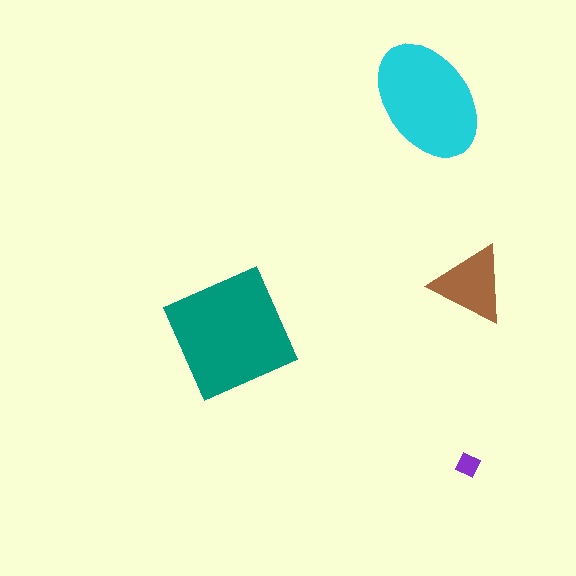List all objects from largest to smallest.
The teal square, the cyan ellipse, the brown triangle, the purple diamond.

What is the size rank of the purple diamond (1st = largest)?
4th.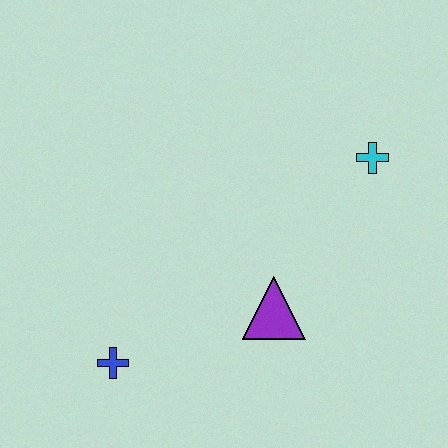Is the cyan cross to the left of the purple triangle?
No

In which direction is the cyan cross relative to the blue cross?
The cyan cross is to the right of the blue cross.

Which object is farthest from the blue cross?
The cyan cross is farthest from the blue cross.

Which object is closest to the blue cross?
The purple triangle is closest to the blue cross.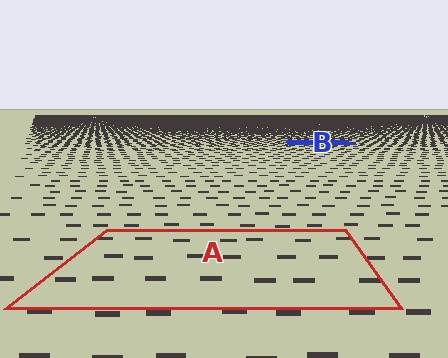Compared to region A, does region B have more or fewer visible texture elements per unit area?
Region B has more texture elements per unit area — they are packed more densely because it is farther away.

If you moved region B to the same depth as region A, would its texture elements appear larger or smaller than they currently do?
They would appear larger. At a closer depth, the same texture elements are projected at a bigger on-screen size.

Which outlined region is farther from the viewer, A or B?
Region B is farther from the viewer — the texture elements inside it appear smaller and more densely packed.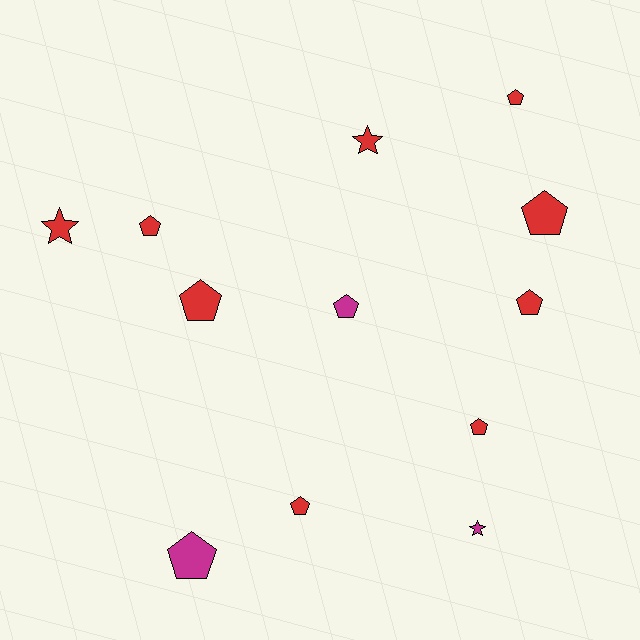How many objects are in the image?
There are 12 objects.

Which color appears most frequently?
Red, with 9 objects.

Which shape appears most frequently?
Pentagon, with 9 objects.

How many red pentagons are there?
There are 7 red pentagons.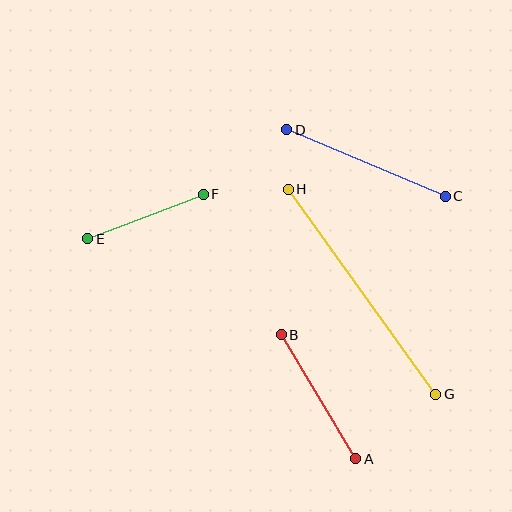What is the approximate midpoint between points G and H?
The midpoint is at approximately (362, 292) pixels.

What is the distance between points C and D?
The distance is approximately 172 pixels.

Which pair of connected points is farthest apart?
Points G and H are farthest apart.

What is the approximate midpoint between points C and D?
The midpoint is at approximately (366, 163) pixels.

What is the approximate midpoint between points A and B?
The midpoint is at approximately (318, 397) pixels.